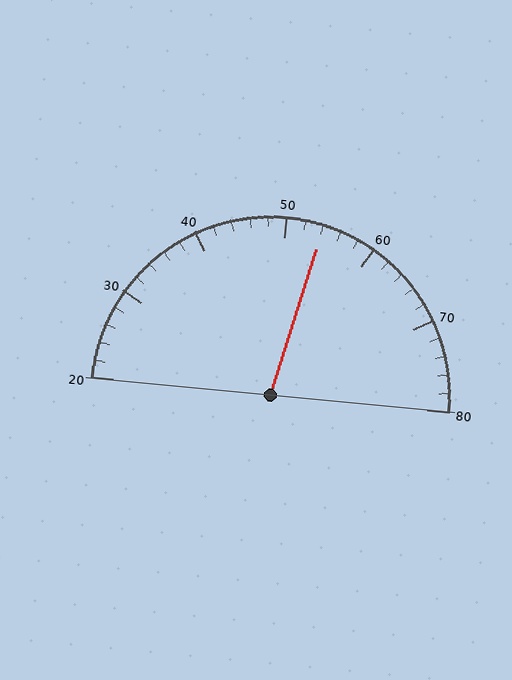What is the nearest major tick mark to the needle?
The nearest major tick mark is 50.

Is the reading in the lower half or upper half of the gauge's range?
The reading is in the upper half of the range (20 to 80).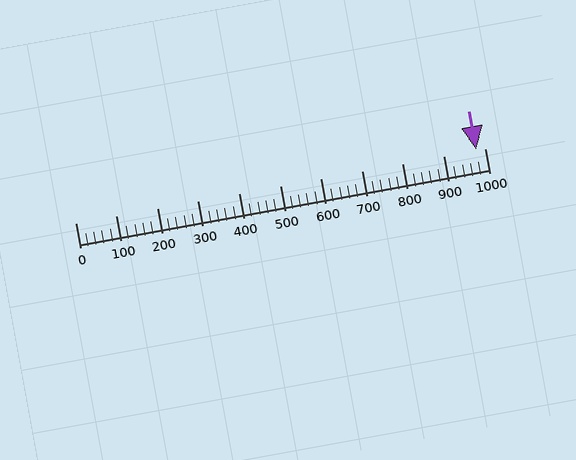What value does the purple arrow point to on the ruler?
The purple arrow points to approximately 980.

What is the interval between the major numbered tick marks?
The major tick marks are spaced 100 units apart.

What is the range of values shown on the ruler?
The ruler shows values from 0 to 1000.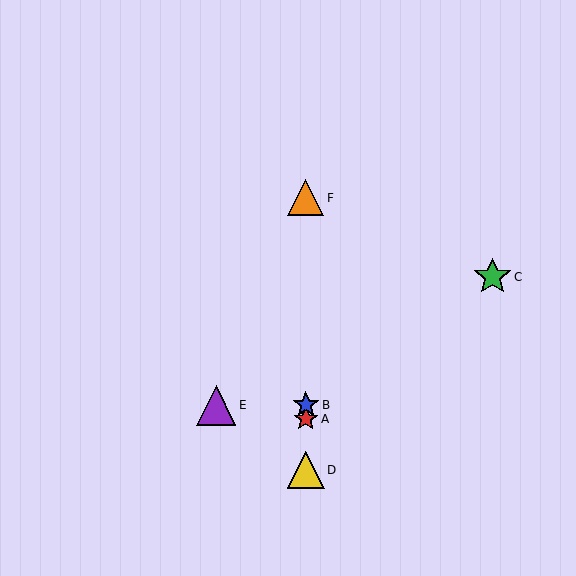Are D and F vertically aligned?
Yes, both are at x≈306.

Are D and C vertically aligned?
No, D is at x≈306 and C is at x≈493.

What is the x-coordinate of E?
Object E is at x≈216.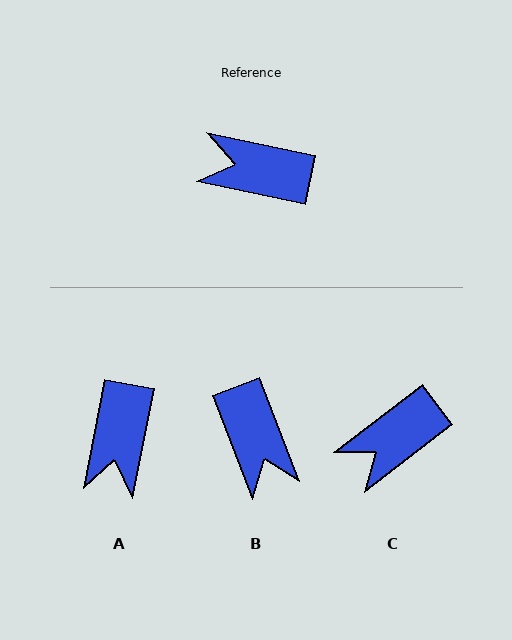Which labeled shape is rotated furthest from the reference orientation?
B, about 123 degrees away.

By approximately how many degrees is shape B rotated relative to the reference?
Approximately 123 degrees counter-clockwise.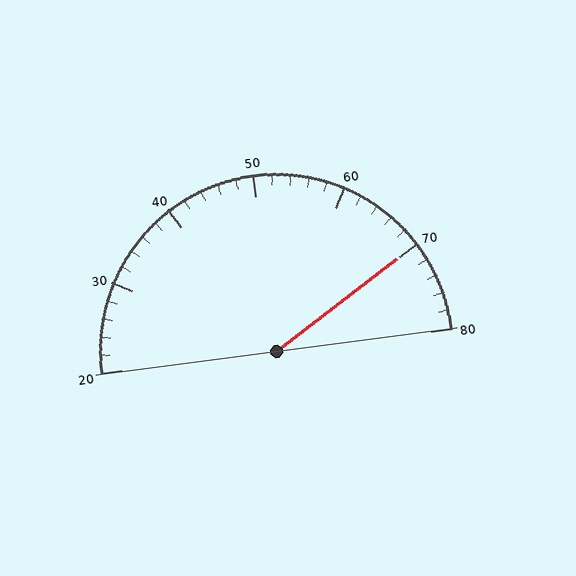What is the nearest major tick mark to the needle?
The nearest major tick mark is 70.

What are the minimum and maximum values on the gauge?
The gauge ranges from 20 to 80.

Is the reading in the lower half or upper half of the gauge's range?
The reading is in the upper half of the range (20 to 80).